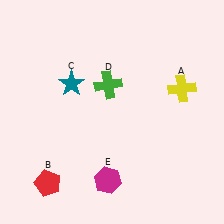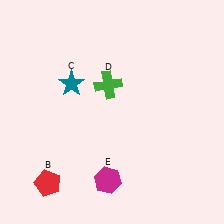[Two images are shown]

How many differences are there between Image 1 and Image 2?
There is 1 difference between the two images.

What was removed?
The yellow cross (A) was removed in Image 2.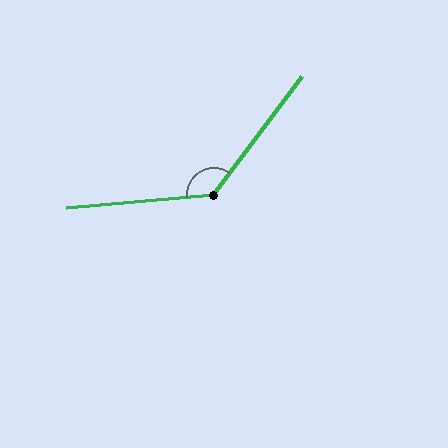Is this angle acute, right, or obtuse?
It is obtuse.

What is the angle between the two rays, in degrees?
Approximately 132 degrees.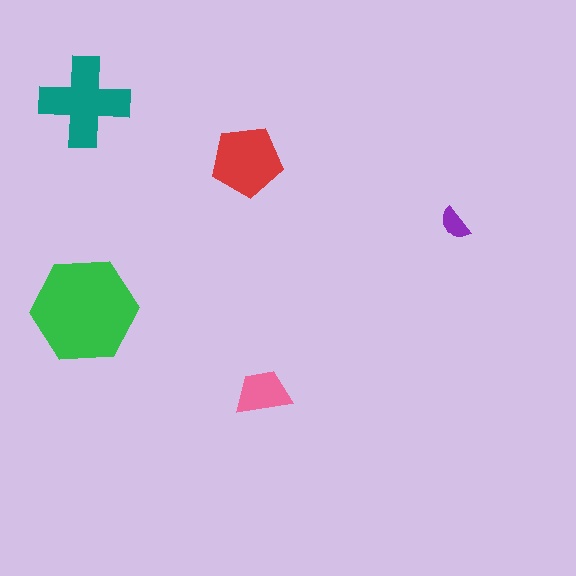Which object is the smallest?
The purple semicircle.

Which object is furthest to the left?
The teal cross is leftmost.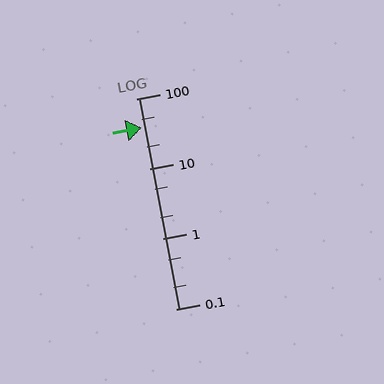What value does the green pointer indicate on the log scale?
The pointer indicates approximately 39.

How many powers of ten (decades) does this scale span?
The scale spans 3 decades, from 0.1 to 100.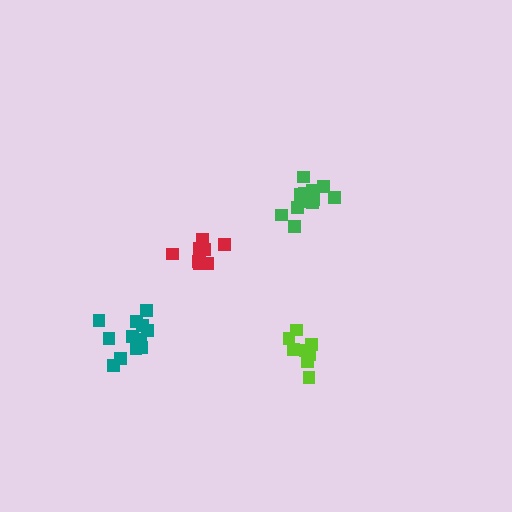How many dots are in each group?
Group 1: 8 dots, Group 2: 9 dots, Group 3: 13 dots, Group 4: 14 dots (44 total).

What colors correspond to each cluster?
The clusters are colored: lime, red, teal, green.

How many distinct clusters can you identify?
There are 4 distinct clusters.